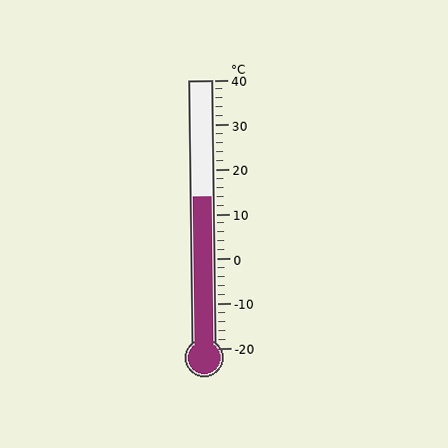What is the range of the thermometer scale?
The thermometer scale ranges from -20°C to 40°C.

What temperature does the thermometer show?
The thermometer shows approximately 14°C.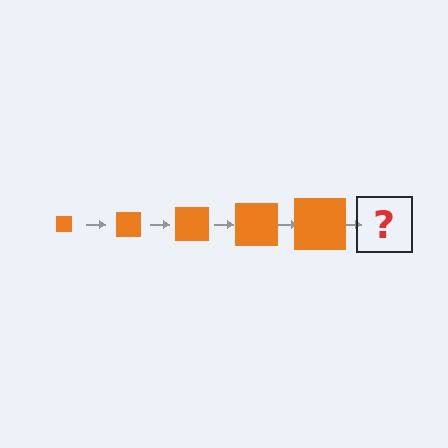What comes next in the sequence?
The next element should be an orange square, larger than the previous one.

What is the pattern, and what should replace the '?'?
The pattern is that the square gets progressively larger each step. The '?' should be an orange square, larger than the previous one.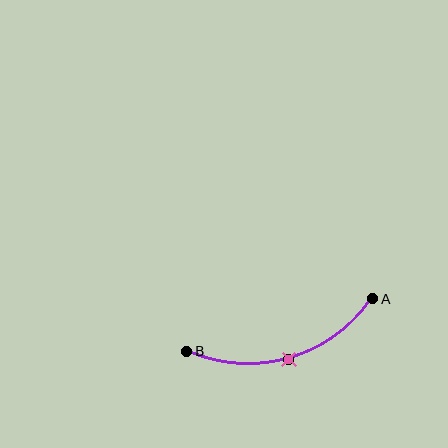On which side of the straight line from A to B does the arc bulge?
The arc bulges below the straight line connecting A and B.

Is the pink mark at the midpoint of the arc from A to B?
Yes. The pink mark lies on the arc at equal arc-length from both A and B — it is the arc midpoint.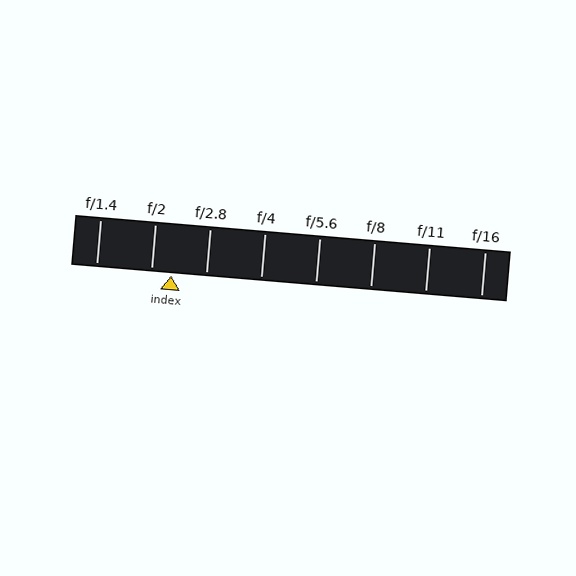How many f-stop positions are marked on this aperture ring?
There are 8 f-stop positions marked.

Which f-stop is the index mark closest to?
The index mark is closest to f/2.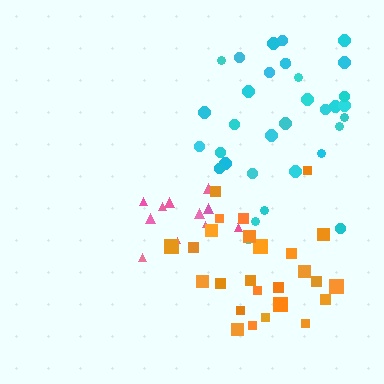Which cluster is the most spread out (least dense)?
Orange.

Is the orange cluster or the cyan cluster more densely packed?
Cyan.